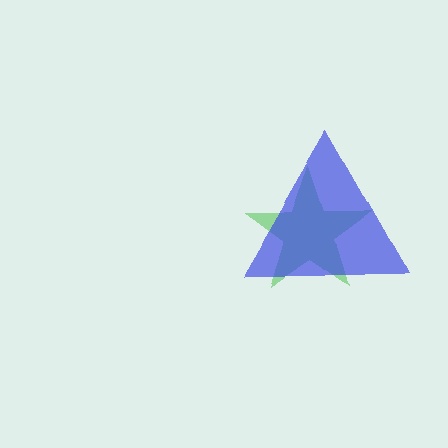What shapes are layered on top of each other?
The layered shapes are: a green star, a blue triangle.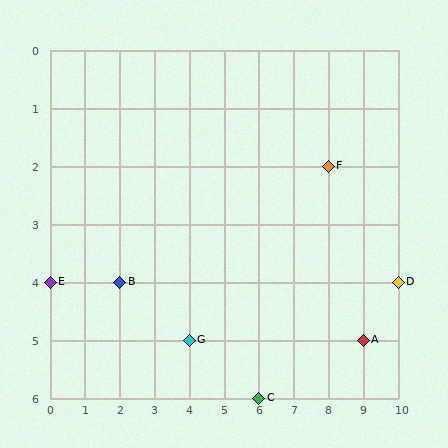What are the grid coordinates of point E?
Point E is at grid coordinates (0, 4).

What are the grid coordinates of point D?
Point D is at grid coordinates (10, 4).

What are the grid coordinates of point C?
Point C is at grid coordinates (6, 6).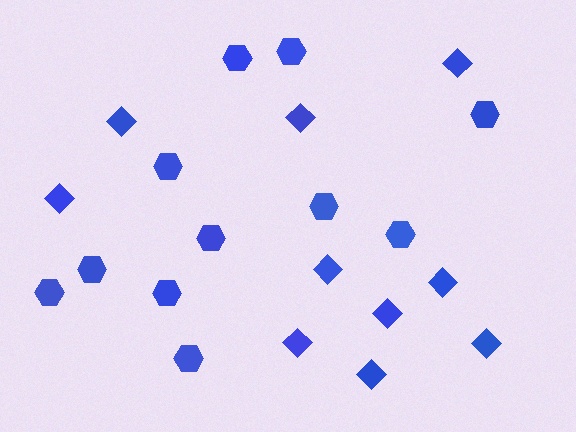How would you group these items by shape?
There are 2 groups: one group of diamonds (10) and one group of hexagons (11).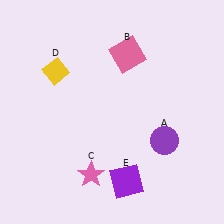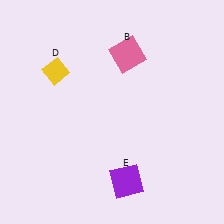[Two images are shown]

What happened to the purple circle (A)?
The purple circle (A) was removed in Image 2. It was in the bottom-right area of Image 1.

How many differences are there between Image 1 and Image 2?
There are 2 differences between the two images.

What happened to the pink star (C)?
The pink star (C) was removed in Image 2. It was in the bottom-left area of Image 1.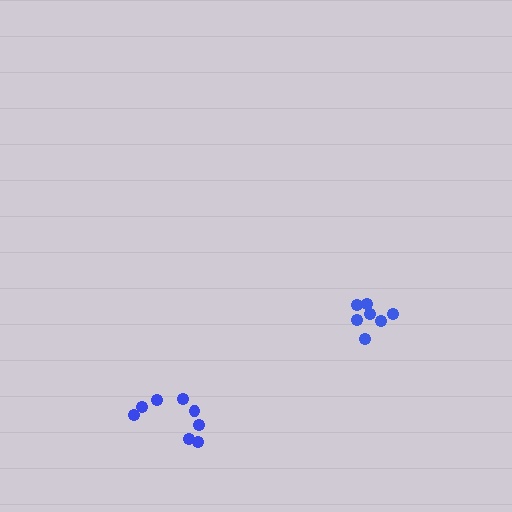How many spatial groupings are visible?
There are 2 spatial groupings.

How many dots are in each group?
Group 1: 7 dots, Group 2: 8 dots (15 total).